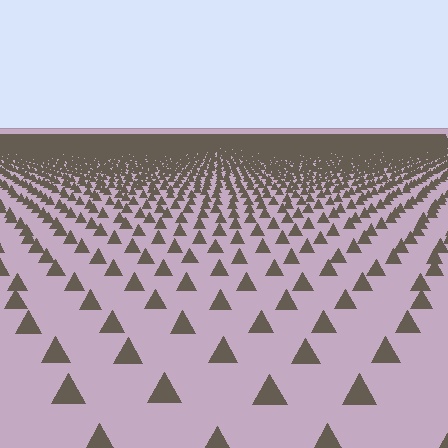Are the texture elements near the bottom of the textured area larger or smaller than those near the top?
Larger. Near the bottom, elements are closer to the viewer and appear at a bigger on-screen size.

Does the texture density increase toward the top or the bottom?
Density increases toward the top.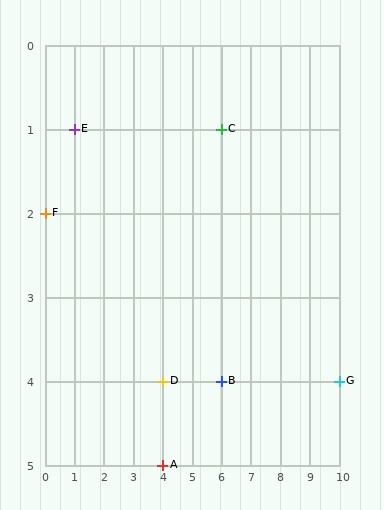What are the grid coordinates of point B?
Point B is at grid coordinates (6, 4).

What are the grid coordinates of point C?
Point C is at grid coordinates (6, 1).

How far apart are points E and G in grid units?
Points E and G are 9 columns and 3 rows apart (about 9.5 grid units diagonally).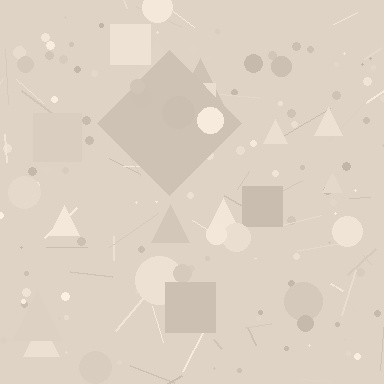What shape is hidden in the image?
A diamond is hidden in the image.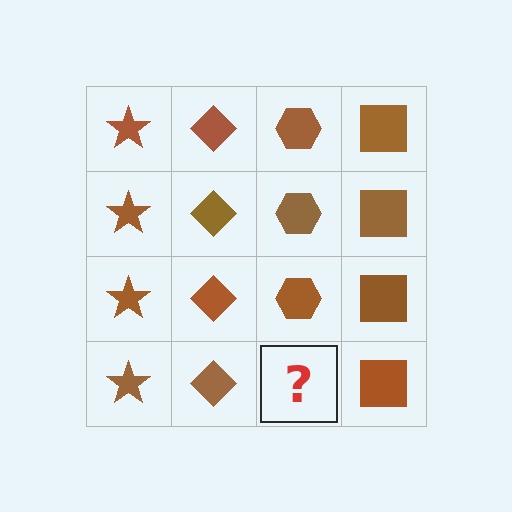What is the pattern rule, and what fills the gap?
The rule is that each column has a consistent shape. The gap should be filled with a brown hexagon.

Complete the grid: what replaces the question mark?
The question mark should be replaced with a brown hexagon.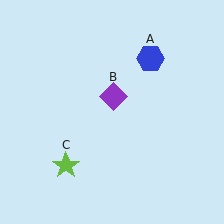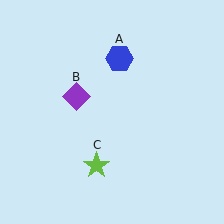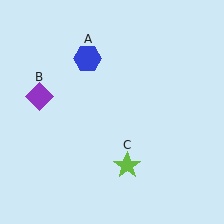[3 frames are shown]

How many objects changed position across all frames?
3 objects changed position: blue hexagon (object A), purple diamond (object B), lime star (object C).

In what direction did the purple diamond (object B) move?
The purple diamond (object B) moved left.